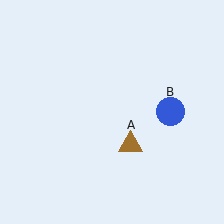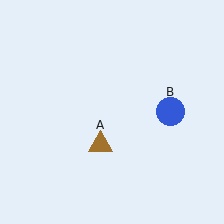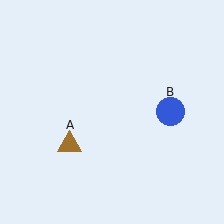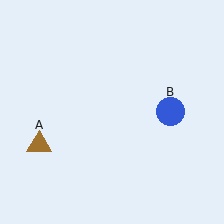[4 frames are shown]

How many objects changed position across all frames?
1 object changed position: brown triangle (object A).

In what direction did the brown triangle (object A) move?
The brown triangle (object A) moved left.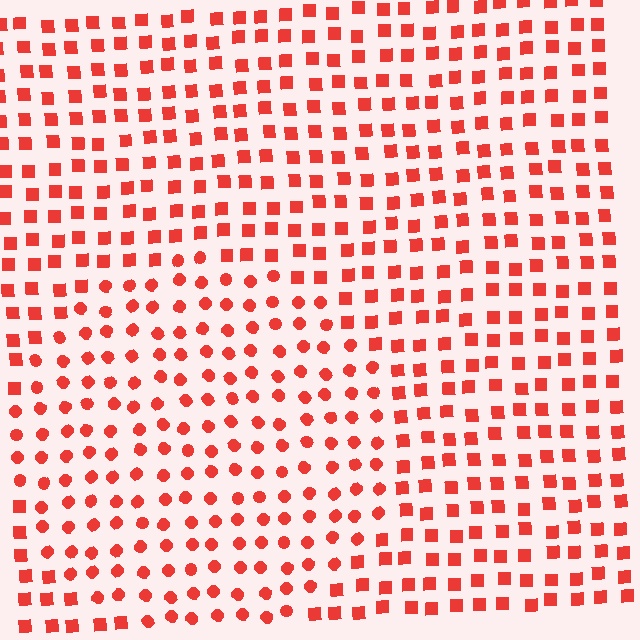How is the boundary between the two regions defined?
The boundary is defined by a change in element shape: circles inside vs. squares outside. All elements share the same color and spacing.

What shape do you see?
I see a circle.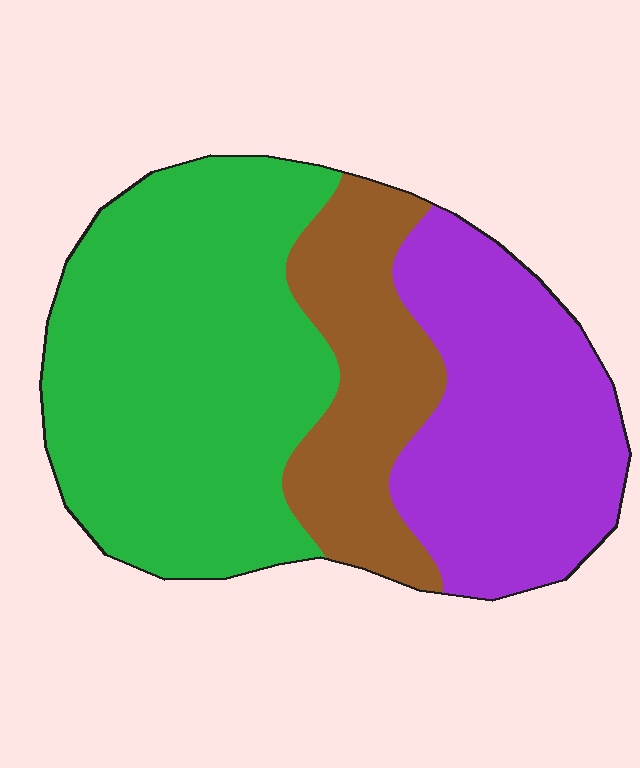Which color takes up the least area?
Brown, at roughly 20%.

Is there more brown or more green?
Green.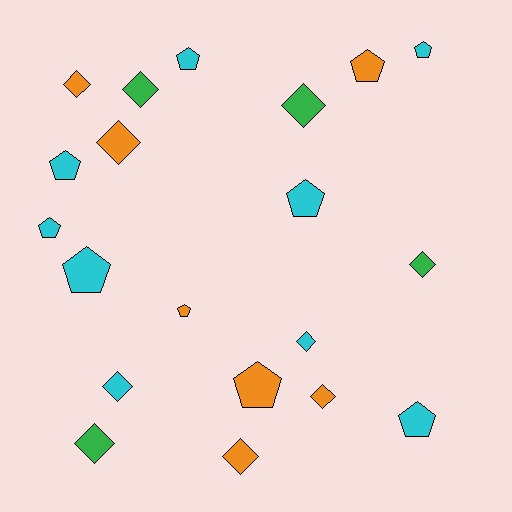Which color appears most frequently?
Cyan, with 9 objects.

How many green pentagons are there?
There are no green pentagons.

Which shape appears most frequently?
Diamond, with 10 objects.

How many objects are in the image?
There are 20 objects.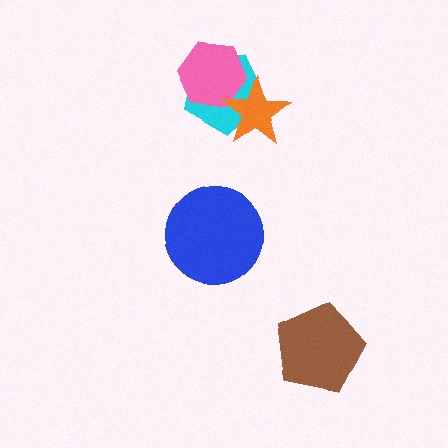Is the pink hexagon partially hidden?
Yes, it is partially covered by another shape.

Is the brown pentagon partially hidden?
No, no other shape covers it.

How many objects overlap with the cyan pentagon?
2 objects overlap with the cyan pentagon.